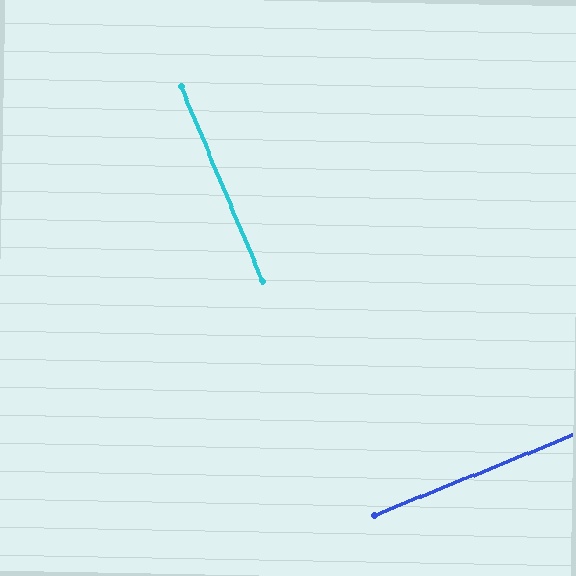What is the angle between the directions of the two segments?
Approximately 89 degrees.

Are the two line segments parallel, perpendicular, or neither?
Perpendicular — they meet at approximately 89°.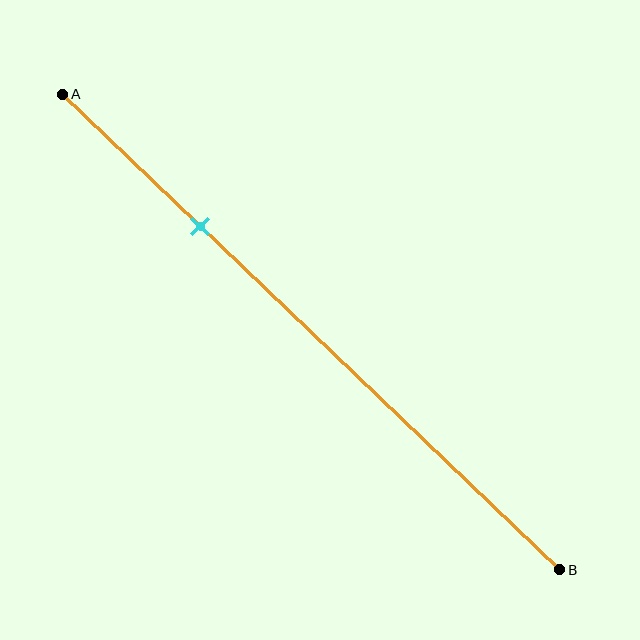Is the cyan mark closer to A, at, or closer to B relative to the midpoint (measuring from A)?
The cyan mark is closer to point A than the midpoint of segment AB.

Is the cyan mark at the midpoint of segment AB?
No, the mark is at about 30% from A, not at the 50% midpoint.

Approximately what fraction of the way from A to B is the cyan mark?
The cyan mark is approximately 30% of the way from A to B.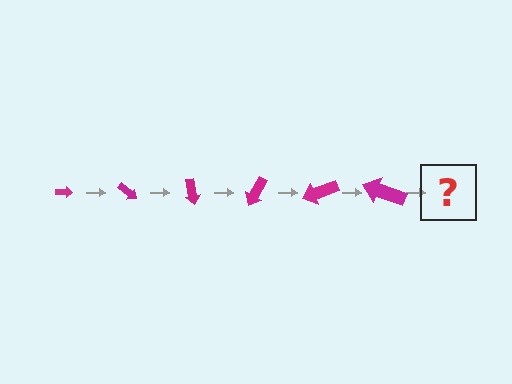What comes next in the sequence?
The next element should be an arrow, larger than the previous one and rotated 240 degrees from the start.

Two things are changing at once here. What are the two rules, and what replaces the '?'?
The two rules are that the arrow grows larger each step and it rotates 40 degrees each step. The '?' should be an arrow, larger than the previous one and rotated 240 degrees from the start.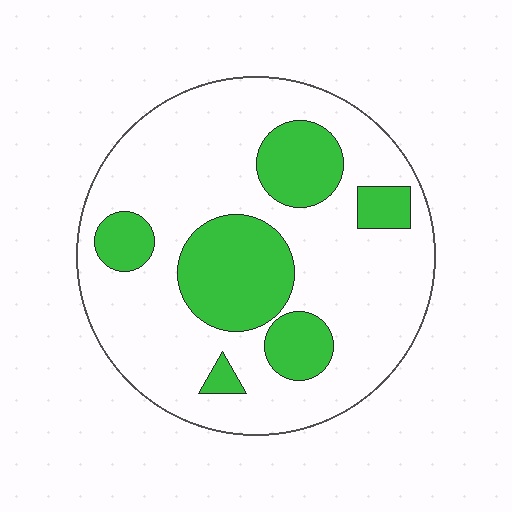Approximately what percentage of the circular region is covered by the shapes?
Approximately 25%.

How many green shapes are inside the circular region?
6.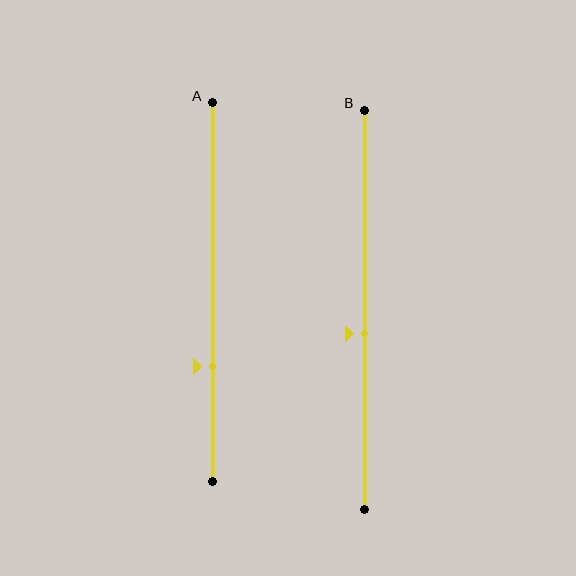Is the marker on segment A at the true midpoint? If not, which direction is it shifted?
No, the marker on segment A is shifted downward by about 20% of the segment length.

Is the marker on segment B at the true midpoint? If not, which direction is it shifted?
No, the marker on segment B is shifted downward by about 6% of the segment length.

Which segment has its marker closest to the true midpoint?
Segment B has its marker closest to the true midpoint.